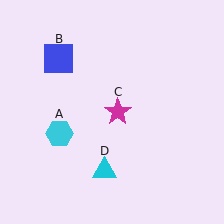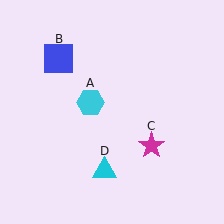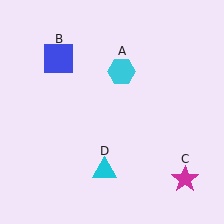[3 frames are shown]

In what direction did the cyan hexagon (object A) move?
The cyan hexagon (object A) moved up and to the right.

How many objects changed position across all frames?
2 objects changed position: cyan hexagon (object A), magenta star (object C).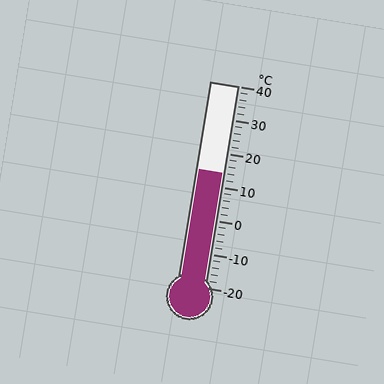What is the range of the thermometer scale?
The thermometer scale ranges from -20°C to 40°C.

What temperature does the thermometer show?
The thermometer shows approximately 14°C.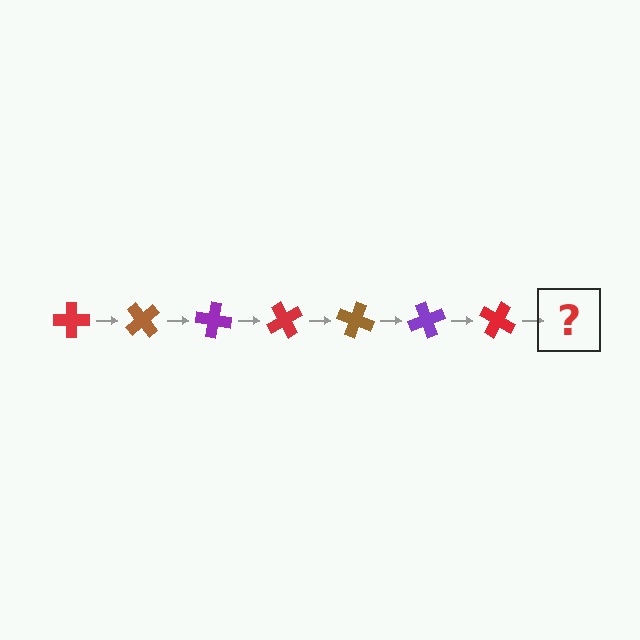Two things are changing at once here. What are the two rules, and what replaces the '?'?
The two rules are that it rotates 50 degrees each step and the color cycles through red, brown, and purple. The '?' should be a brown cross, rotated 350 degrees from the start.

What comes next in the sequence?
The next element should be a brown cross, rotated 350 degrees from the start.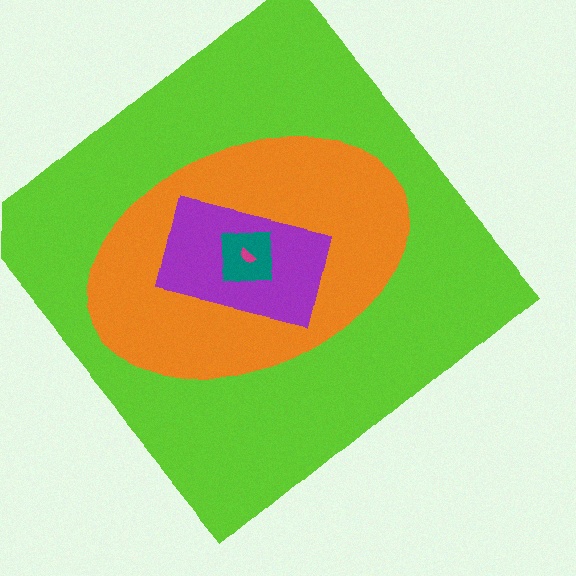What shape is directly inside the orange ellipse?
The purple rectangle.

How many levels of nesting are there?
5.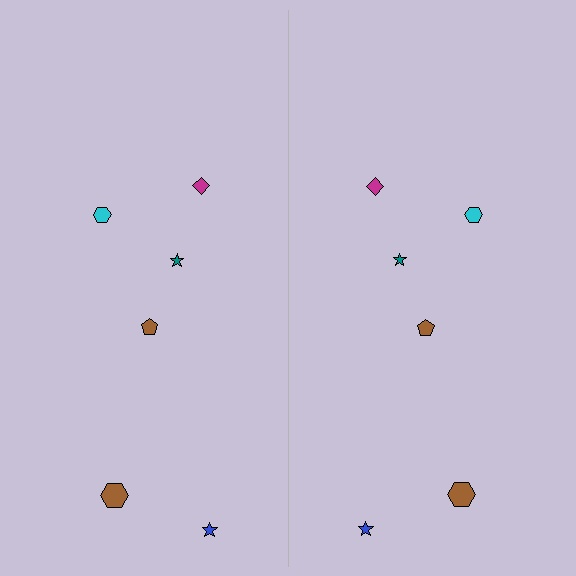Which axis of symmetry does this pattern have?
The pattern has a vertical axis of symmetry running through the center of the image.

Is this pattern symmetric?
Yes, this pattern has bilateral (reflection) symmetry.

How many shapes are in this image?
There are 12 shapes in this image.